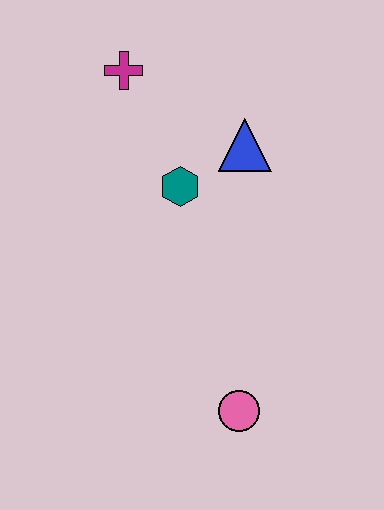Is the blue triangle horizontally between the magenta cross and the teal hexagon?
No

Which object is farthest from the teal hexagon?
The pink circle is farthest from the teal hexagon.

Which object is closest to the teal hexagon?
The blue triangle is closest to the teal hexagon.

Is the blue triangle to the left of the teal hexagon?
No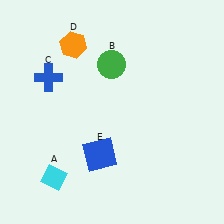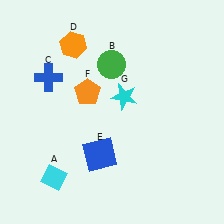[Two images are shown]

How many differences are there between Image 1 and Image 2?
There are 2 differences between the two images.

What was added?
An orange pentagon (F), a cyan star (G) were added in Image 2.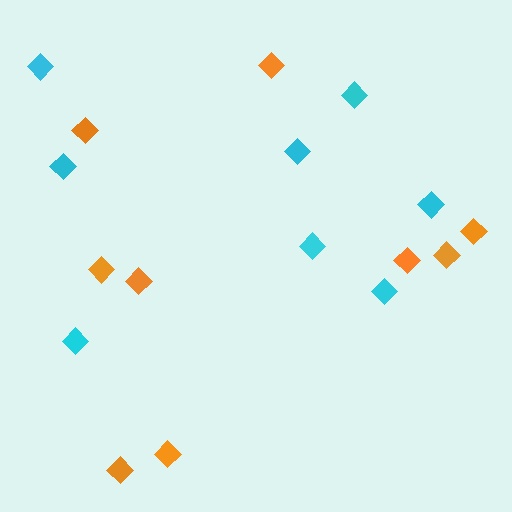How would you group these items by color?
There are 2 groups: one group of cyan diamonds (8) and one group of orange diamonds (9).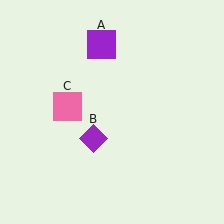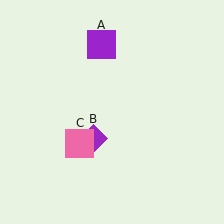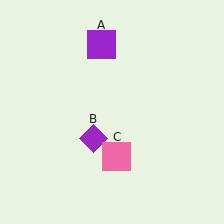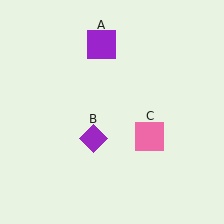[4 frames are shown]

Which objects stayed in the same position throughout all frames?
Purple square (object A) and purple diamond (object B) remained stationary.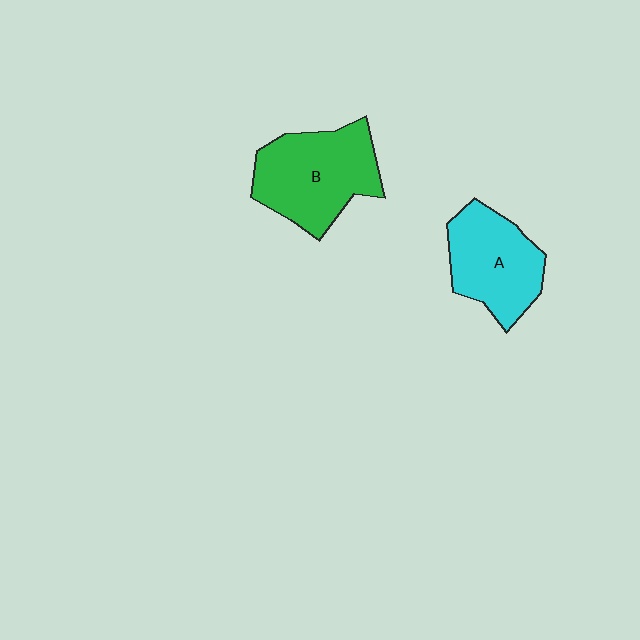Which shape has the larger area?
Shape B (green).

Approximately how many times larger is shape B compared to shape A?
Approximately 1.2 times.